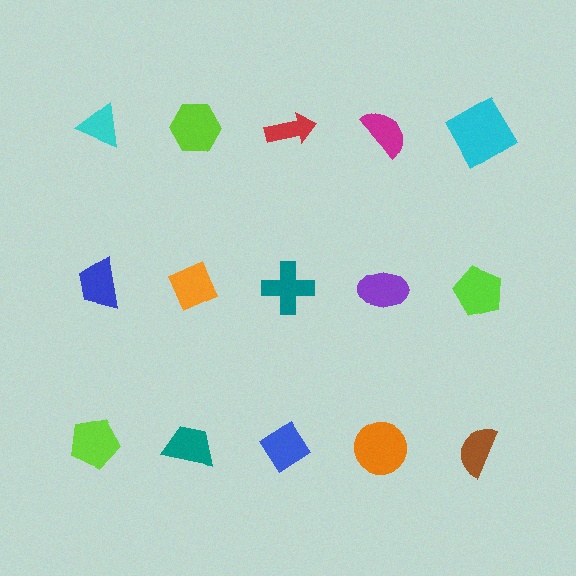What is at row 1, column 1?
A cyan triangle.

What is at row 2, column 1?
A blue trapezoid.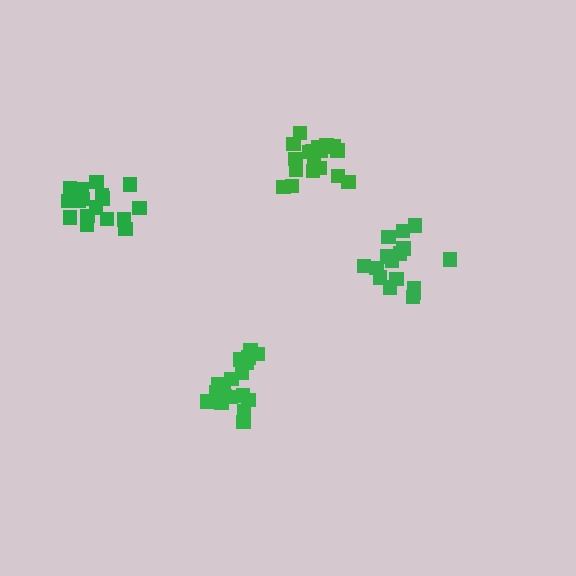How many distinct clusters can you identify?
There are 4 distinct clusters.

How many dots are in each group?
Group 1: 17 dots, Group 2: 19 dots, Group 3: 18 dots, Group 4: 20 dots (74 total).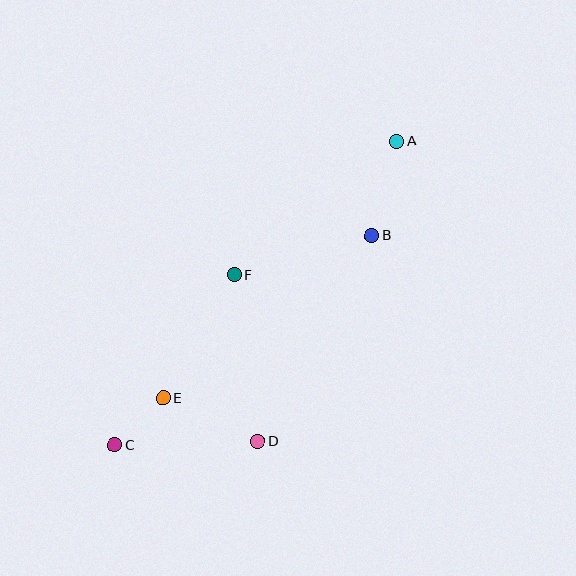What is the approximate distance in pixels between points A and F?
The distance between A and F is approximately 210 pixels.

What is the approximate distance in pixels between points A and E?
The distance between A and E is approximately 347 pixels.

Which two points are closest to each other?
Points C and E are closest to each other.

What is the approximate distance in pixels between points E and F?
The distance between E and F is approximately 142 pixels.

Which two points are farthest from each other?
Points A and C are farthest from each other.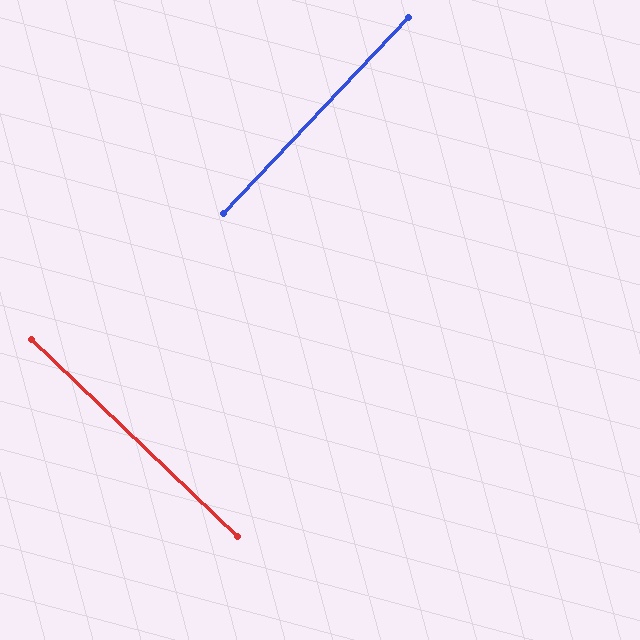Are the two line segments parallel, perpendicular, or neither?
Perpendicular — they meet at approximately 90°.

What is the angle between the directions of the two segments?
Approximately 90 degrees.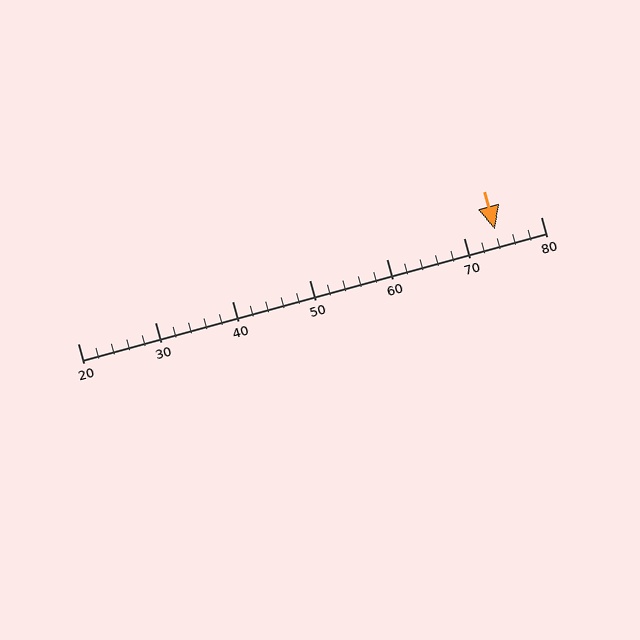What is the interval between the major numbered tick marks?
The major tick marks are spaced 10 units apart.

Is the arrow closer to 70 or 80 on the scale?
The arrow is closer to 70.